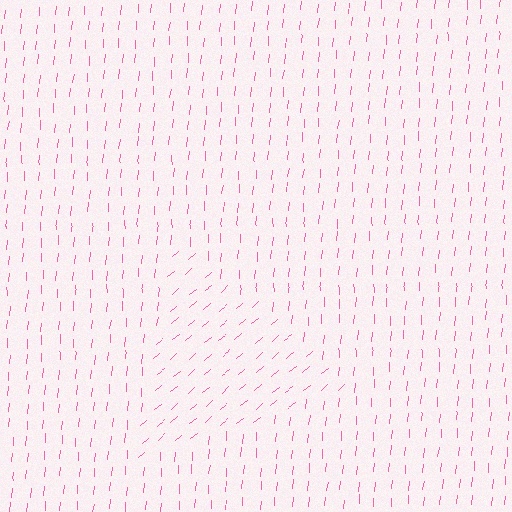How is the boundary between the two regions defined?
The boundary is defined purely by a change in line orientation (approximately 45 degrees difference). All lines are the same color and thickness.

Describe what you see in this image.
The image is filled with small pink line segments. A triangle region in the image has lines oriented differently from the surrounding lines, creating a visible texture boundary.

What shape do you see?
I see a triangle.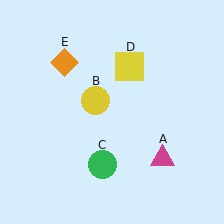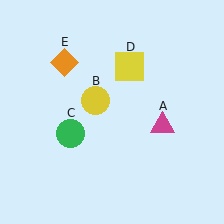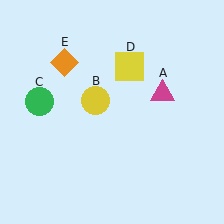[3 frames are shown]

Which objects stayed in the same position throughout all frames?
Yellow circle (object B) and yellow square (object D) and orange diamond (object E) remained stationary.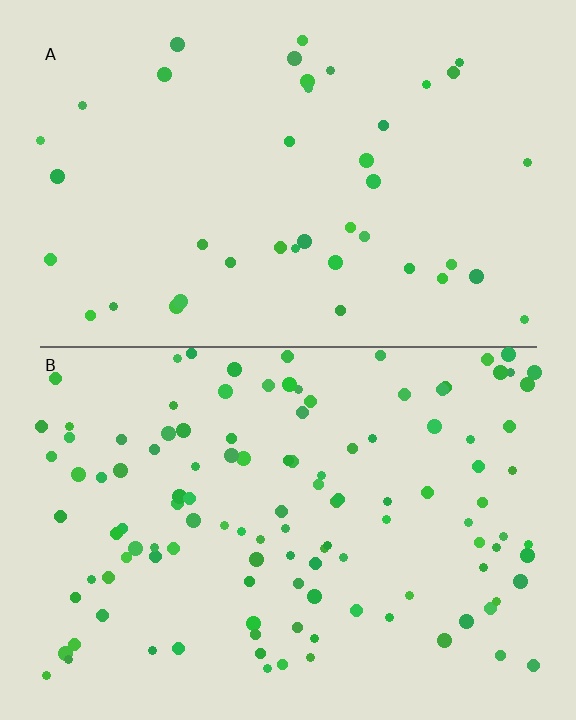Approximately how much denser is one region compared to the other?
Approximately 2.9× — region B over region A.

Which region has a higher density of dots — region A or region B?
B (the bottom).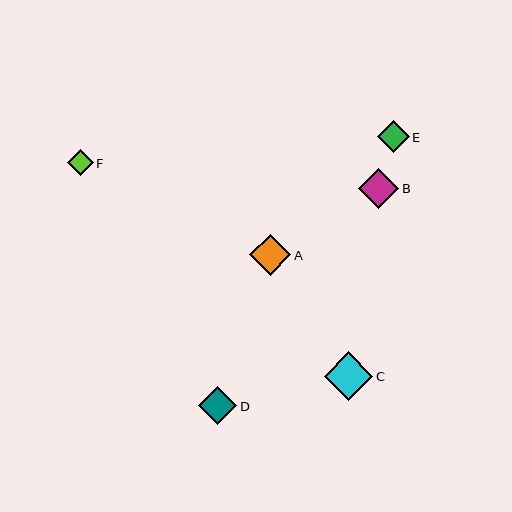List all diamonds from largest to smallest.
From largest to smallest: C, A, B, D, E, F.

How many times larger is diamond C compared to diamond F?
Diamond C is approximately 1.9 times the size of diamond F.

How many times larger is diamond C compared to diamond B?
Diamond C is approximately 1.2 times the size of diamond B.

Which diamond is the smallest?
Diamond F is the smallest with a size of approximately 26 pixels.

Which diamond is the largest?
Diamond C is the largest with a size of approximately 48 pixels.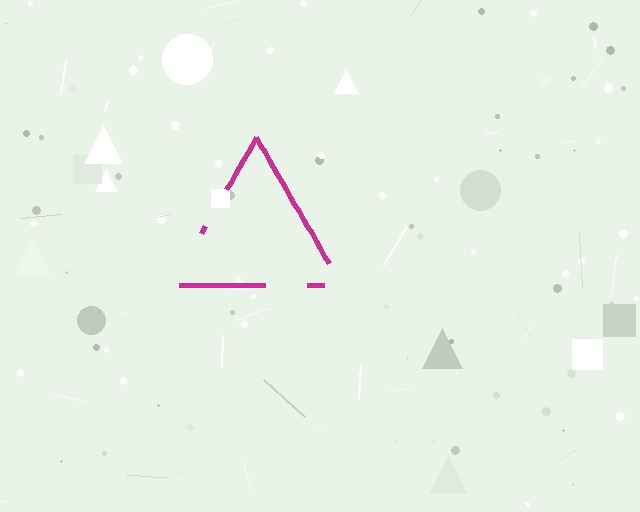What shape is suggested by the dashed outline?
The dashed outline suggests a triangle.